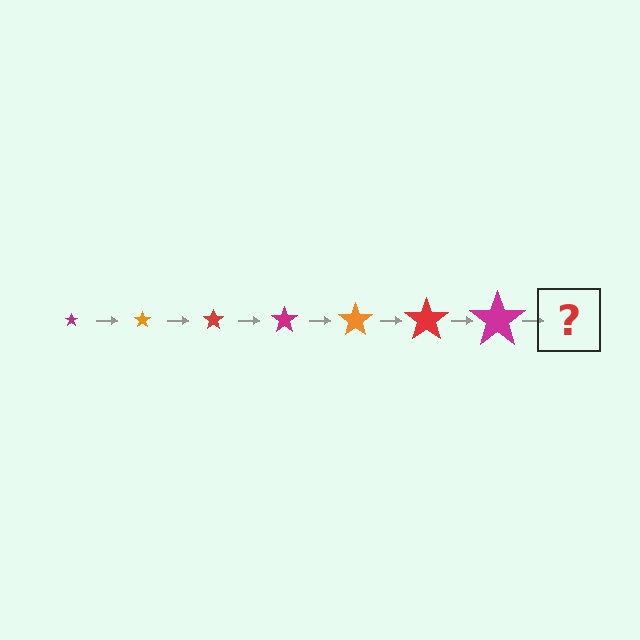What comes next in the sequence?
The next element should be an orange star, larger than the previous one.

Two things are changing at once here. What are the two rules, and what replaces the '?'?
The two rules are that the star grows larger each step and the color cycles through magenta, orange, and red. The '?' should be an orange star, larger than the previous one.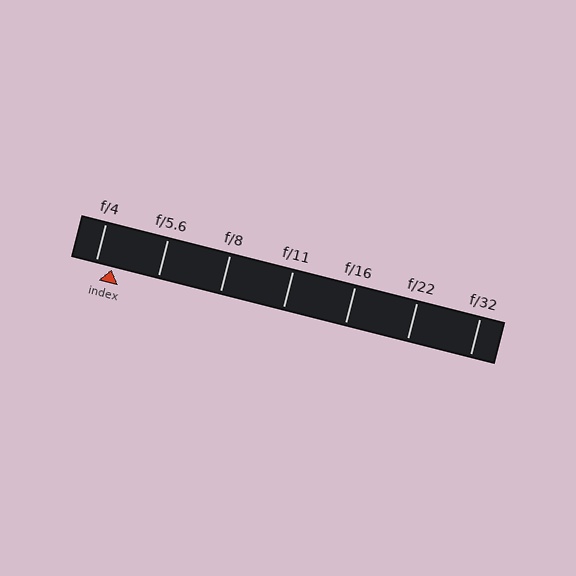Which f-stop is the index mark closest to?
The index mark is closest to f/4.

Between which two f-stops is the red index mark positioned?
The index mark is between f/4 and f/5.6.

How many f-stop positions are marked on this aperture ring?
There are 7 f-stop positions marked.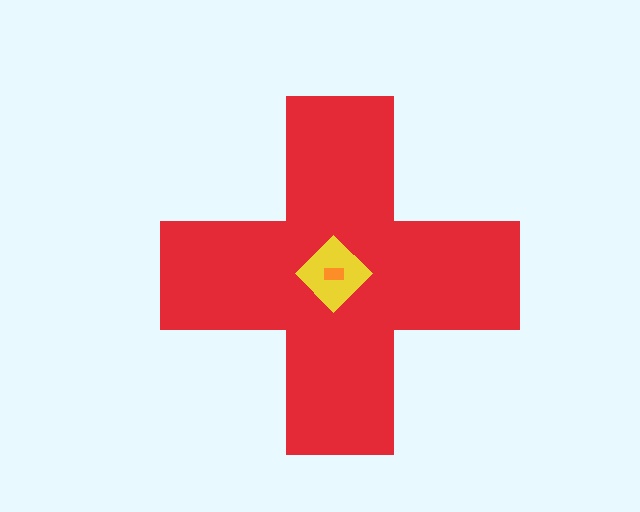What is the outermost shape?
The red cross.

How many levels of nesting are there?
3.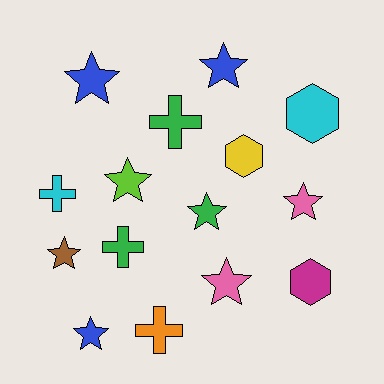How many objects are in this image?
There are 15 objects.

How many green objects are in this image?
There are 3 green objects.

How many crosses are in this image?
There are 4 crosses.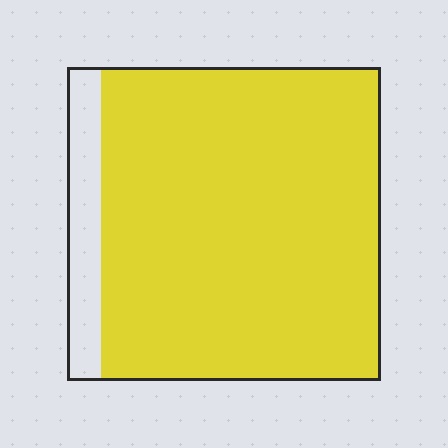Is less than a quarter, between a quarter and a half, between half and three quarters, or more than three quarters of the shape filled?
More than three quarters.